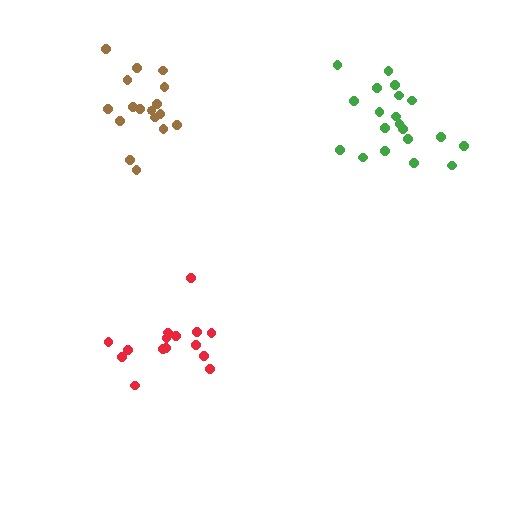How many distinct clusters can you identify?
There are 3 distinct clusters.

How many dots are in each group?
Group 1: 17 dots, Group 2: 15 dots, Group 3: 20 dots (52 total).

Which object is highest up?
The brown cluster is topmost.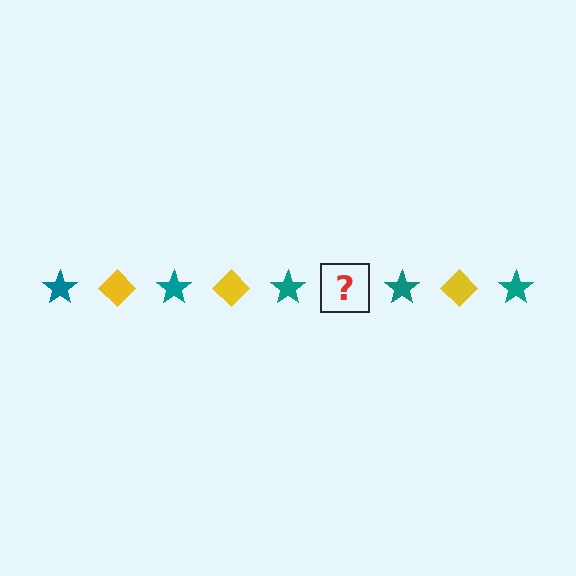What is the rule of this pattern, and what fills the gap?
The rule is that the pattern alternates between teal star and yellow diamond. The gap should be filled with a yellow diamond.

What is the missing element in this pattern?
The missing element is a yellow diamond.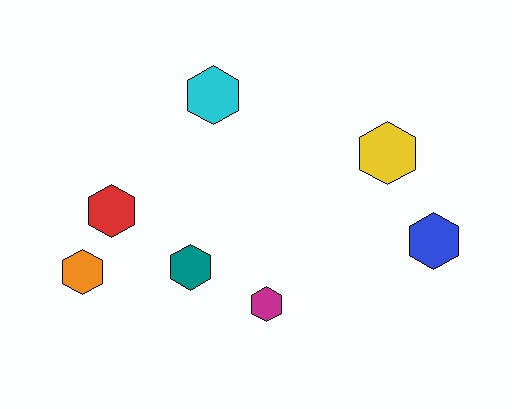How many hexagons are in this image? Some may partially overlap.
There are 7 hexagons.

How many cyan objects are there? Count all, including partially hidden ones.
There is 1 cyan object.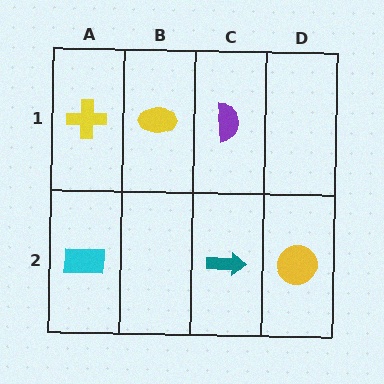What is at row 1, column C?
A purple semicircle.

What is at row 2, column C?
A teal arrow.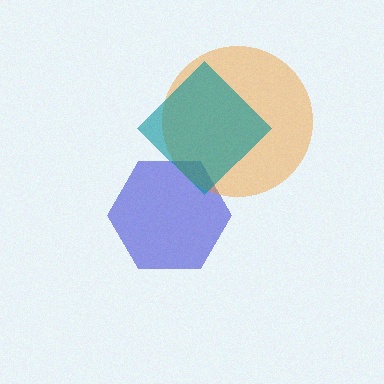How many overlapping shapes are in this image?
There are 3 overlapping shapes in the image.